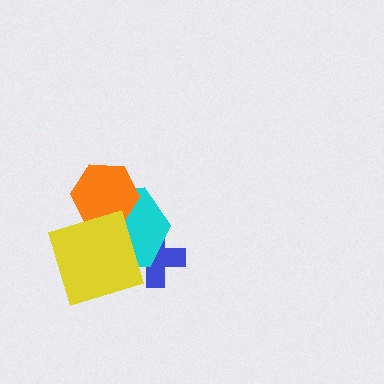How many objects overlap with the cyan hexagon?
3 objects overlap with the cyan hexagon.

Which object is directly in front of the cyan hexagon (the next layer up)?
The orange hexagon is directly in front of the cyan hexagon.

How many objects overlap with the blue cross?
2 objects overlap with the blue cross.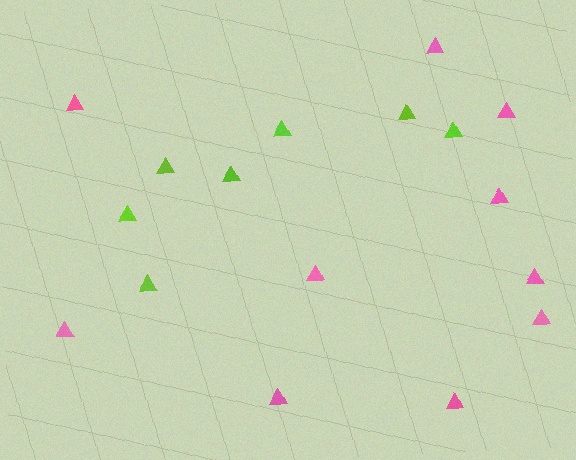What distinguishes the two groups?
There are 2 groups: one group of pink triangles (10) and one group of lime triangles (7).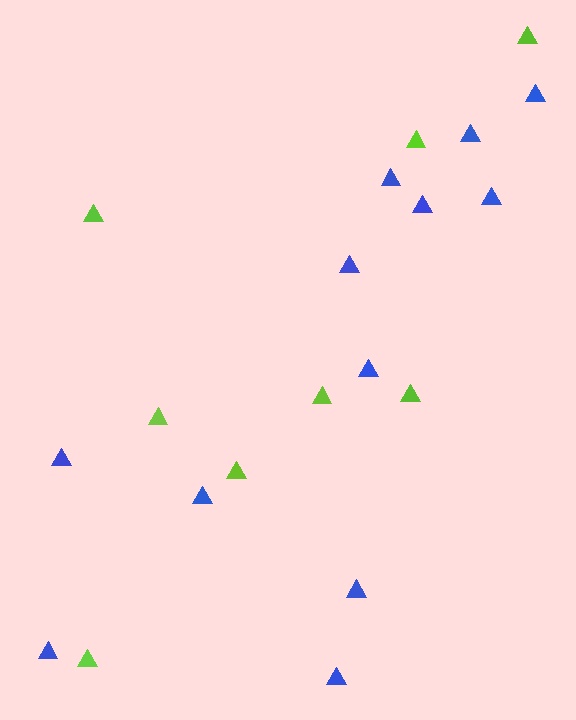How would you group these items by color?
There are 2 groups: one group of blue triangles (12) and one group of lime triangles (8).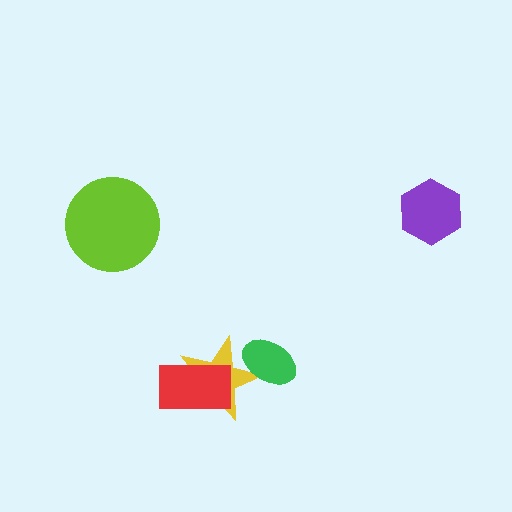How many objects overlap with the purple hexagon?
0 objects overlap with the purple hexagon.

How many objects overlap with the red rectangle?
1 object overlaps with the red rectangle.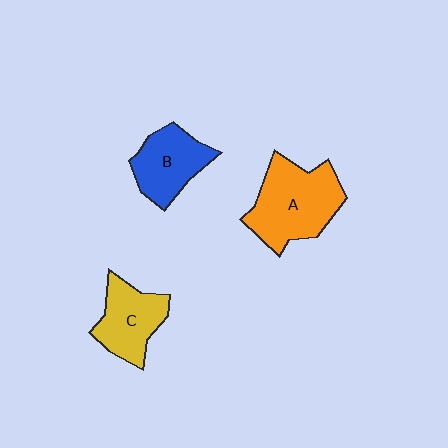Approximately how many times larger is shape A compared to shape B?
Approximately 1.5 times.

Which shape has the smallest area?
Shape C (yellow).